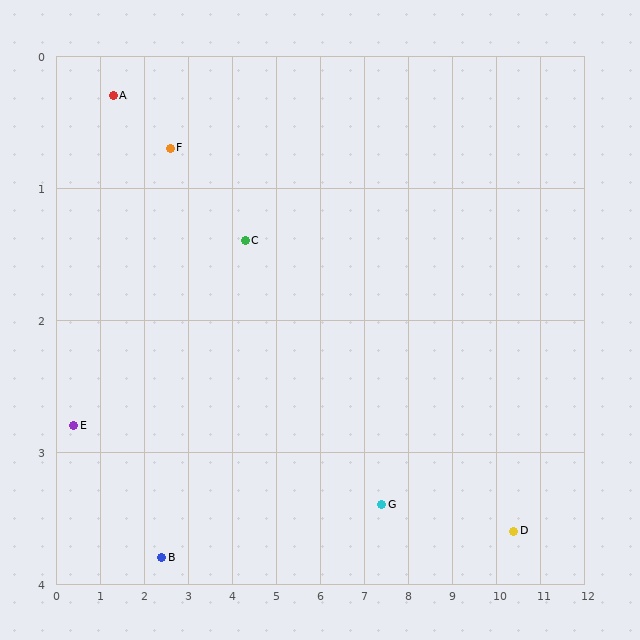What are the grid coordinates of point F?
Point F is at approximately (2.6, 0.7).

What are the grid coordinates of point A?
Point A is at approximately (1.3, 0.3).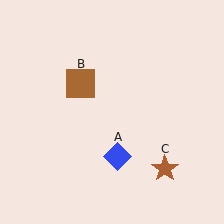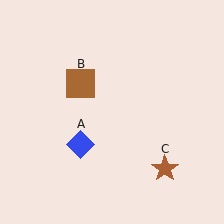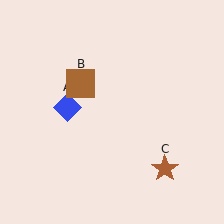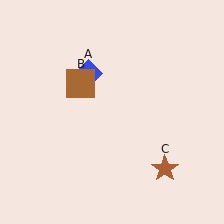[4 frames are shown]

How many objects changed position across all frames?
1 object changed position: blue diamond (object A).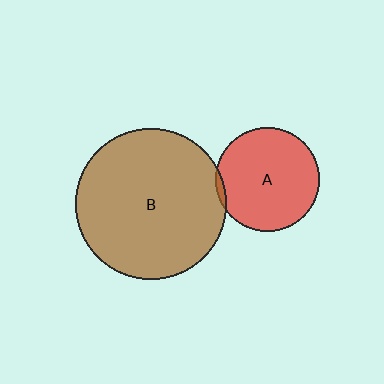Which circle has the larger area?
Circle B (brown).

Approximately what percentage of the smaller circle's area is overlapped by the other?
Approximately 5%.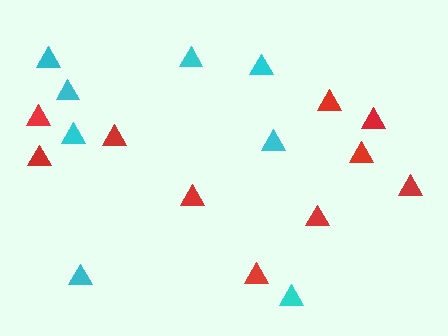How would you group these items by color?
There are 2 groups: one group of red triangles (10) and one group of cyan triangles (8).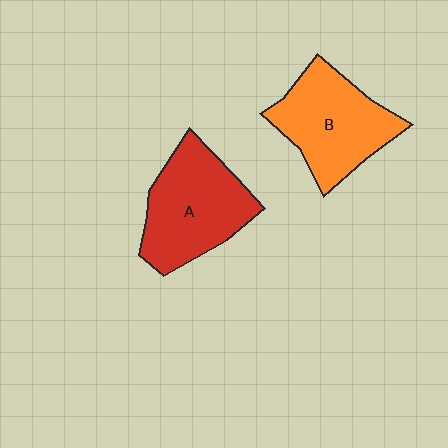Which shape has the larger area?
Shape A (red).